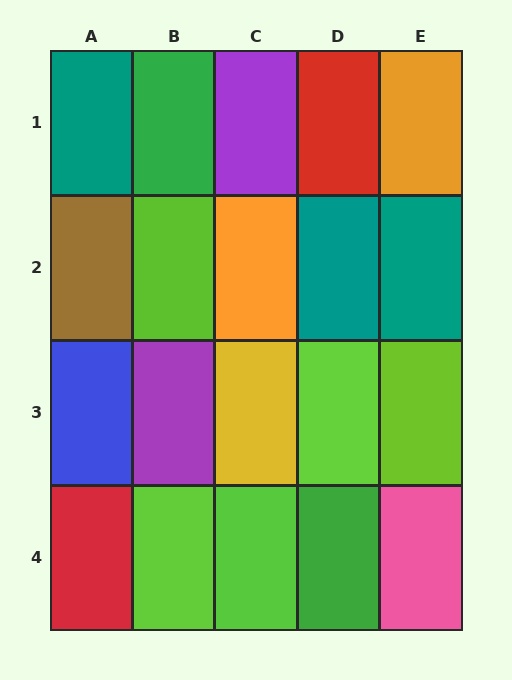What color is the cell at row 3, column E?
Lime.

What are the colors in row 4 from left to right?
Red, lime, lime, green, pink.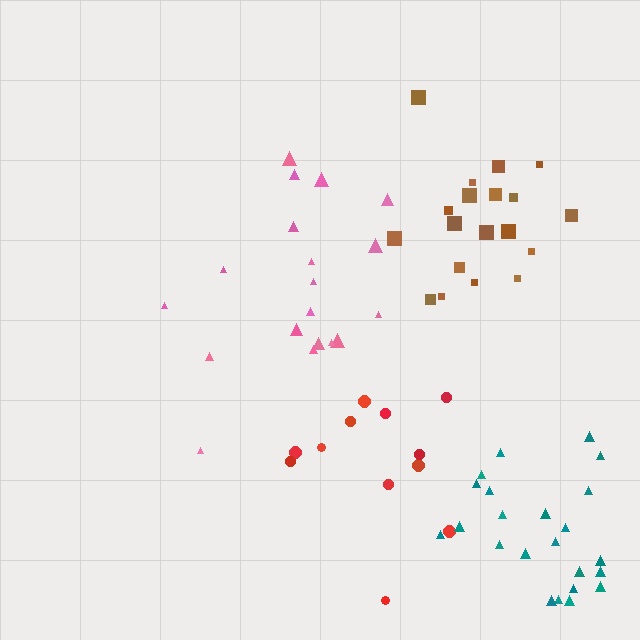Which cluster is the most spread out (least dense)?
Red.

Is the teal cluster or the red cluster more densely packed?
Teal.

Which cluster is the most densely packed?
Brown.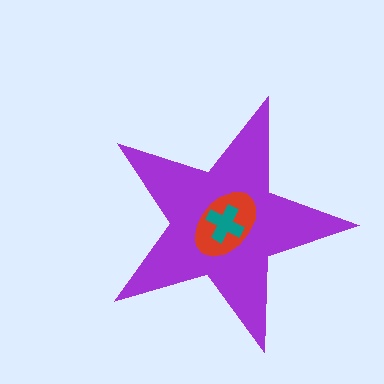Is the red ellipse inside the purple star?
Yes.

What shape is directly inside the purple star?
The red ellipse.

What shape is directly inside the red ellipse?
The teal cross.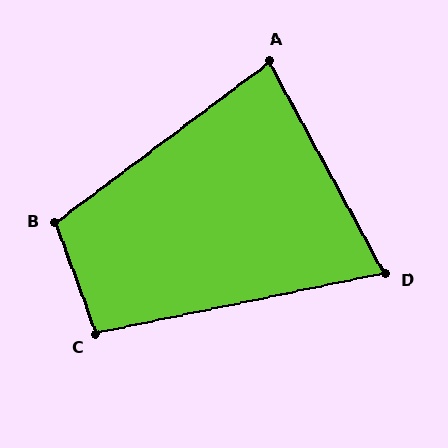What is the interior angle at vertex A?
Approximately 82 degrees (acute).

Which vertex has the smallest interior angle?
D, at approximately 73 degrees.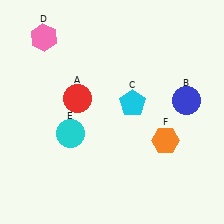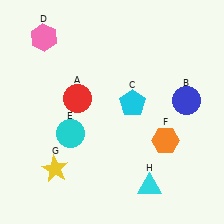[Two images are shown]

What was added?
A yellow star (G), a cyan triangle (H) were added in Image 2.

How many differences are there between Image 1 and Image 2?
There are 2 differences between the two images.